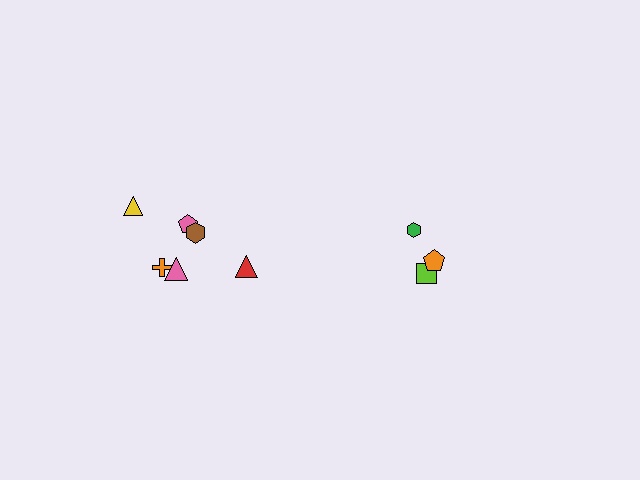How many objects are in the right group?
There are 3 objects.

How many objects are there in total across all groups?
There are 9 objects.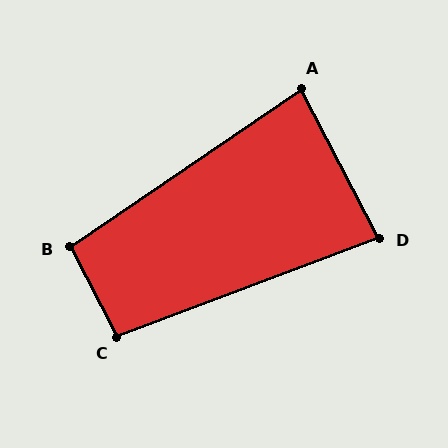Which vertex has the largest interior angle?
C, at approximately 97 degrees.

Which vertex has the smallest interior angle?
A, at approximately 83 degrees.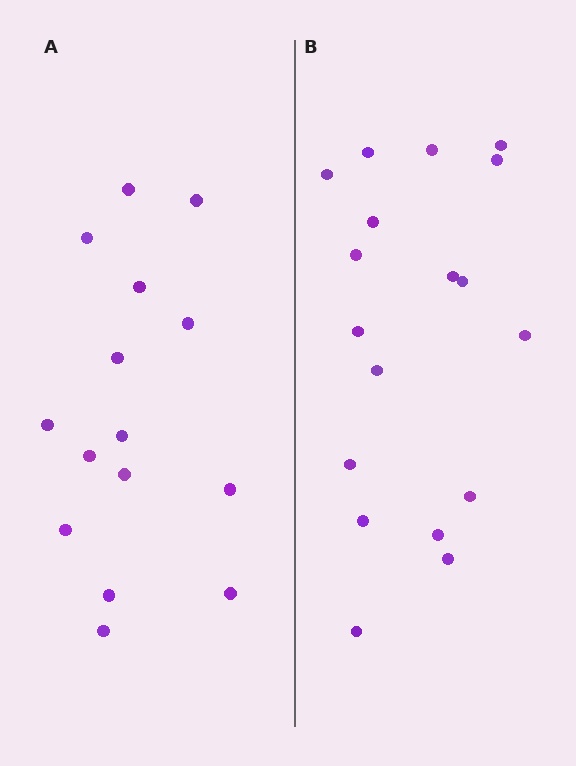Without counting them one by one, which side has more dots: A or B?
Region B (the right region) has more dots.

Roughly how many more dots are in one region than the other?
Region B has just a few more — roughly 2 or 3 more dots than region A.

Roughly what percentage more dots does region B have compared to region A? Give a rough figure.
About 20% more.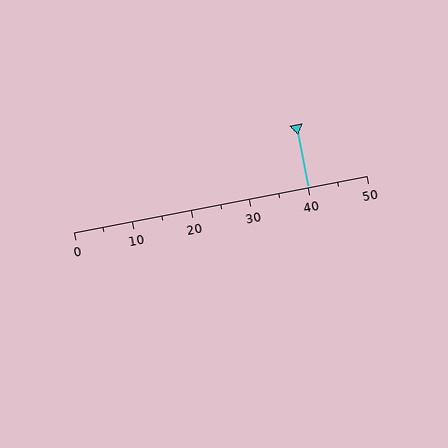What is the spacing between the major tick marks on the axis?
The major ticks are spaced 10 apart.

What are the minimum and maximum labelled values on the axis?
The axis runs from 0 to 50.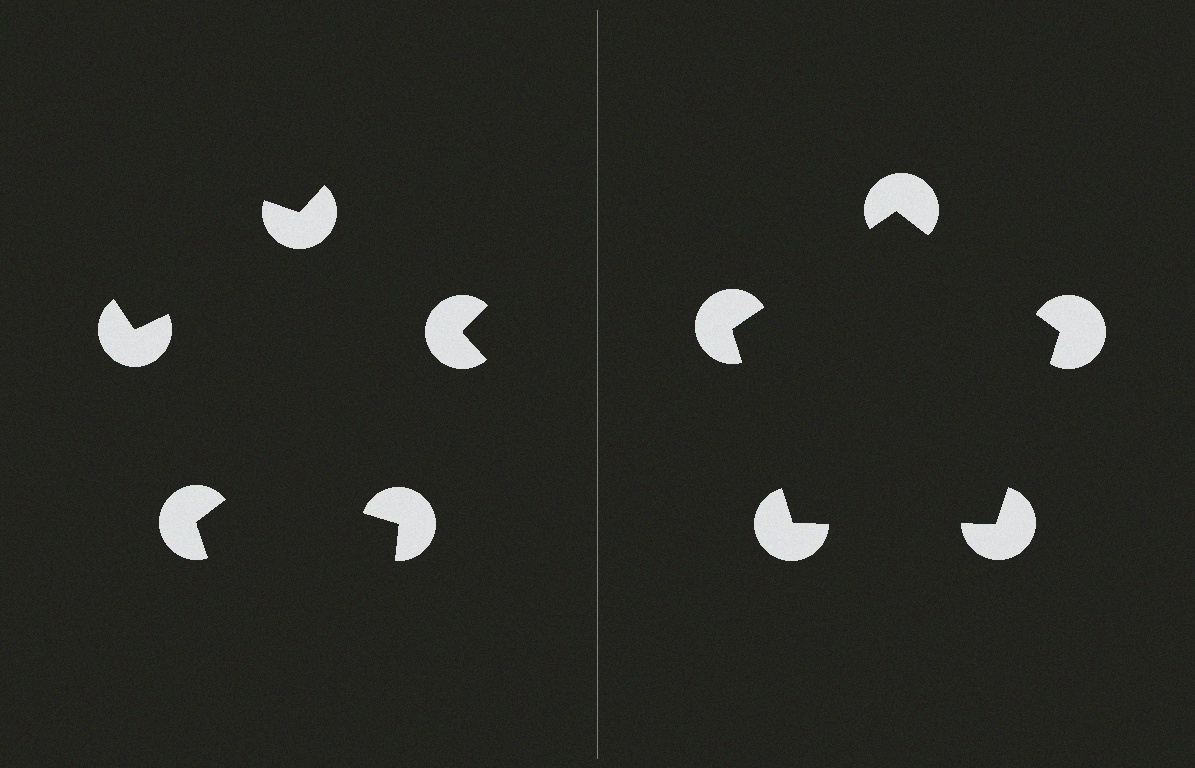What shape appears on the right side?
An illusory pentagon.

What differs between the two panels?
The pac-man discs are positioned identically on both sides; only the wedge orientations differ. On the right they align to a pentagon; on the left they are misaligned.